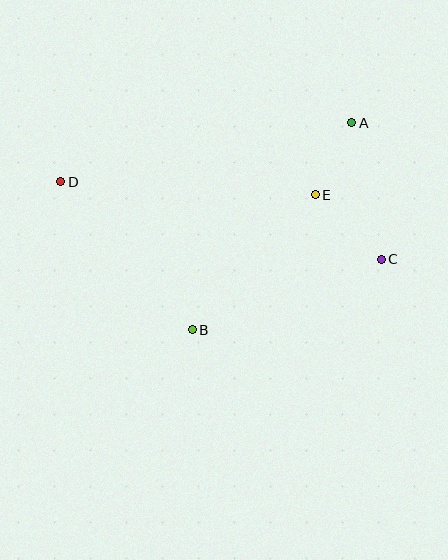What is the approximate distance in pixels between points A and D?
The distance between A and D is approximately 297 pixels.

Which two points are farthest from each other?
Points C and D are farthest from each other.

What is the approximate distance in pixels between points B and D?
The distance between B and D is approximately 198 pixels.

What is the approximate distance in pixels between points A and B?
The distance between A and B is approximately 261 pixels.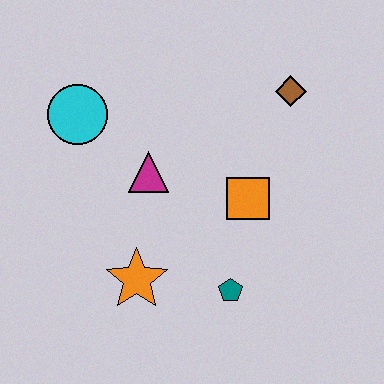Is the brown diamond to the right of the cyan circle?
Yes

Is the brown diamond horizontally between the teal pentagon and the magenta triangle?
No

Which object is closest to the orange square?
The teal pentagon is closest to the orange square.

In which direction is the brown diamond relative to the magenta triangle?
The brown diamond is to the right of the magenta triangle.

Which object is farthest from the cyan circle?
The teal pentagon is farthest from the cyan circle.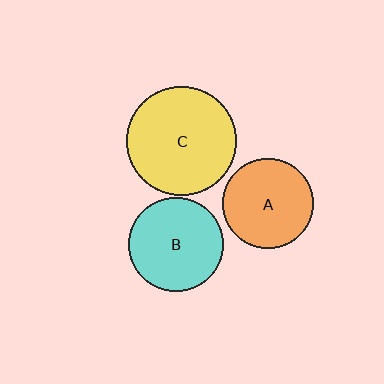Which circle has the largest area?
Circle C (yellow).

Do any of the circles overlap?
No, none of the circles overlap.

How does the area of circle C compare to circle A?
Approximately 1.5 times.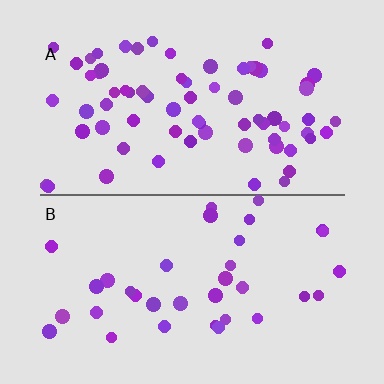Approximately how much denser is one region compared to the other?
Approximately 2.0× — region A over region B.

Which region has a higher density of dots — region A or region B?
A (the top).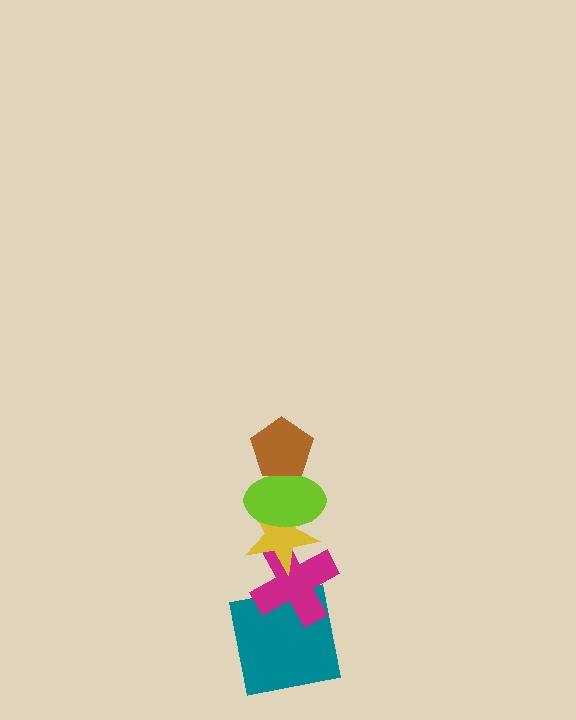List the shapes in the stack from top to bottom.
From top to bottom: the brown pentagon, the lime ellipse, the yellow star, the magenta cross, the teal square.